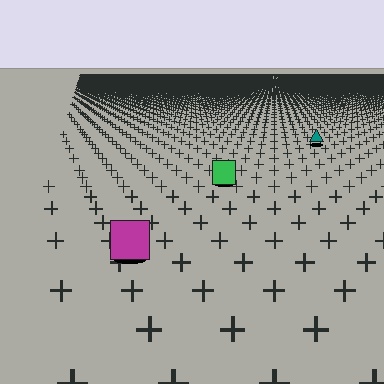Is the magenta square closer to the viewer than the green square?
Yes. The magenta square is closer — you can tell from the texture gradient: the ground texture is coarser near it.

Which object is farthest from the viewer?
The teal triangle is farthest from the viewer. It appears smaller and the ground texture around it is denser.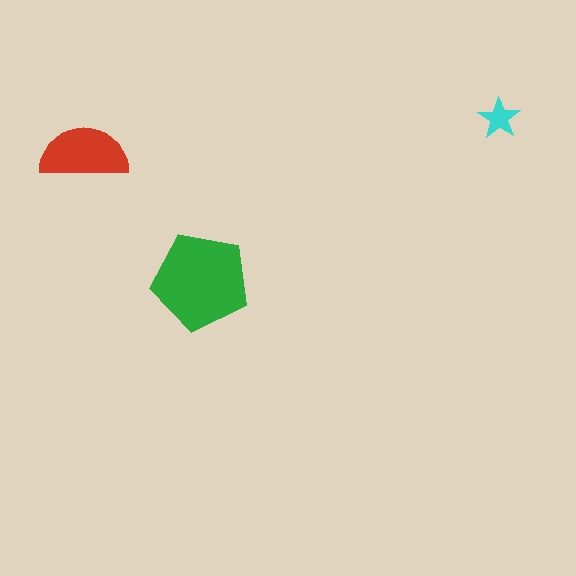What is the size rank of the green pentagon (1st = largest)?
1st.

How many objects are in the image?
There are 3 objects in the image.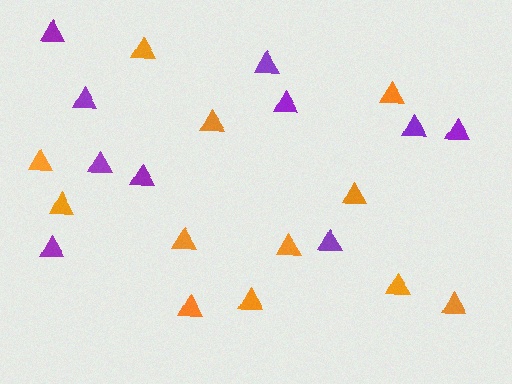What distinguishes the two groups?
There are 2 groups: one group of purple triangles (10) and one group of orange triangles (12).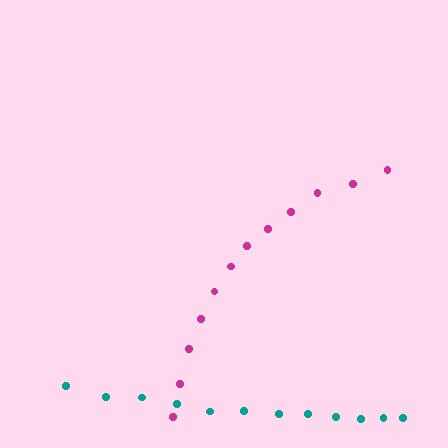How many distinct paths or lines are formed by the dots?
There are 2 distinct paths.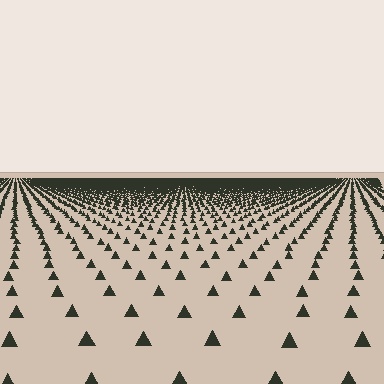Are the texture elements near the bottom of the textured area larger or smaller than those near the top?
Larger. Near the bottom, elements are closer to the viewer and appear at a bigger on-screen size.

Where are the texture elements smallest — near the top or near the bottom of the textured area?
Near the top.